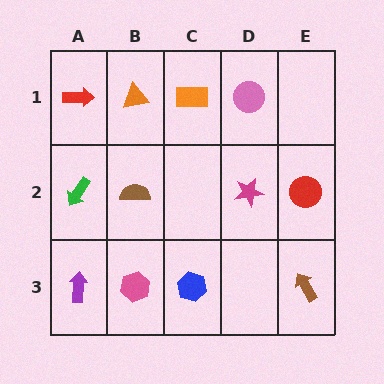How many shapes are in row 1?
4 shapes.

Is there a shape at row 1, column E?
No, that cell is empty.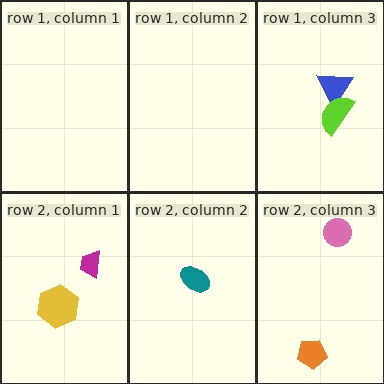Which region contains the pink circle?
The row 2, column 3 region.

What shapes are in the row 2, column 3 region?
The orange pentagon, the pink circle.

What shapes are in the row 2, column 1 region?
The yellow hexagon, the magenta trapezoid.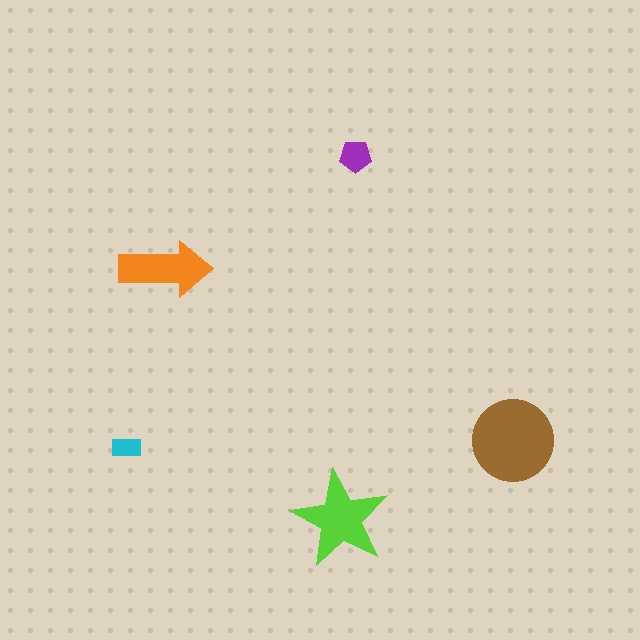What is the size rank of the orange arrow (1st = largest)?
3rd.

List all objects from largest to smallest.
The brown circle, the lime star, the orange arrow, the purple pentagon, the cyan rectangle.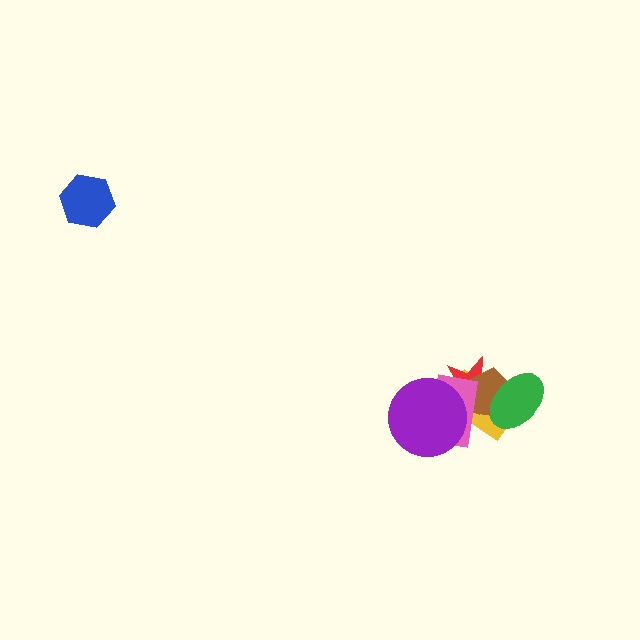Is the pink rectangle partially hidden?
Yes, it is partially covered by another shape.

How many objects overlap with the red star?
5 objects overlap with the red star.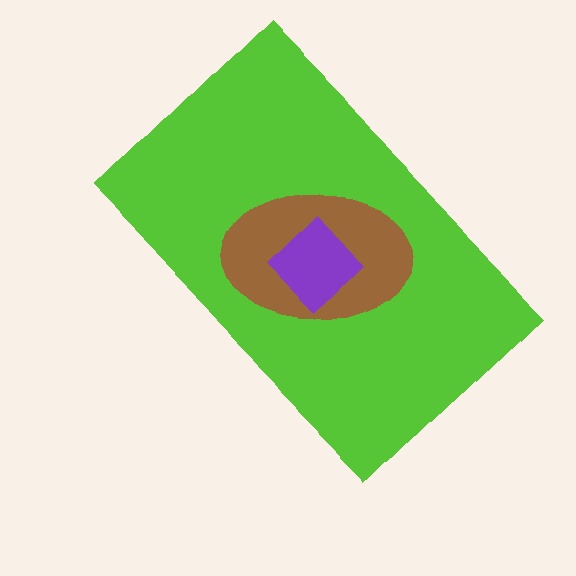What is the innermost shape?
The purple diamond.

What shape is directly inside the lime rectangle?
The brown ellipse.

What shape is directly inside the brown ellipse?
The purple diamond.